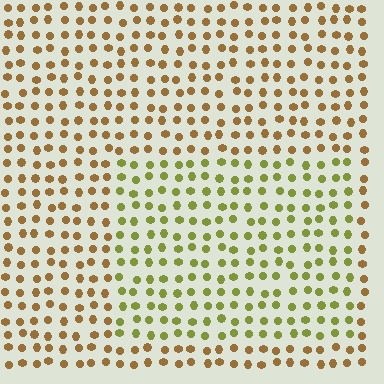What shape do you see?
I see a rectangle.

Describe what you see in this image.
The image is filled with small brown elements in a uniform arrangement. A rectangle-shaped region is visible where the elements are tinted to a slightly different hue, forming a subtle color boundary.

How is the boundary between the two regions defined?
The boundary is defined purely by a slight shift in hue (about 41 degrees). Spacing, size, and orientation are identical on both sides.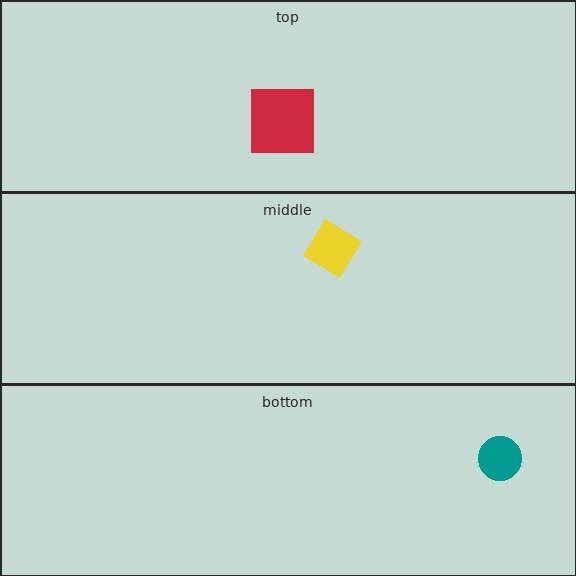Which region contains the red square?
The top region.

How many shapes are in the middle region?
1.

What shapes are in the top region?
The red square.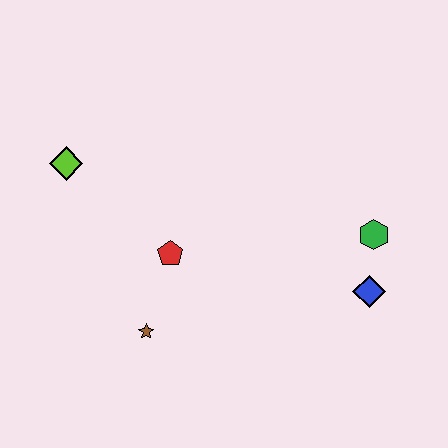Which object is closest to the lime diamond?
The red pentagon is closest to the lime diamond.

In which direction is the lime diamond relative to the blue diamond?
The lime diamond is to the left of the blue diamond.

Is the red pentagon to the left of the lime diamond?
No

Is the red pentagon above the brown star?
Yes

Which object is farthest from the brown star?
The green hexagon is farthest from the brown star.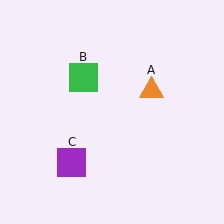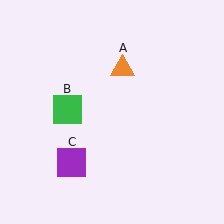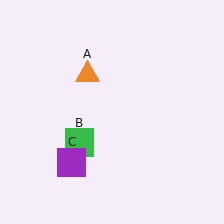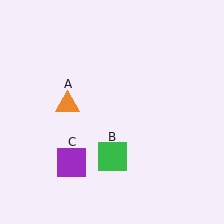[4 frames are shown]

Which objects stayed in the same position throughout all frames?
Purple square (object C) remained stationary.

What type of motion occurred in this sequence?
The orange triangle (object A), green square (object B) rotated counterclockwise around the center of the scene.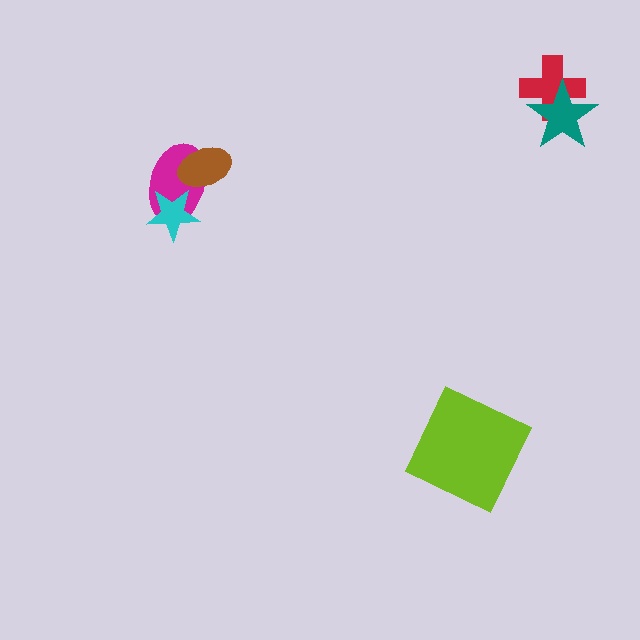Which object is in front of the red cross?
The teal star is in front of the red cross.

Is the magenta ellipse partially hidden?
Yes, it is partially covered by another shape.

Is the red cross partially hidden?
Yes, it is partially covered by another shape.